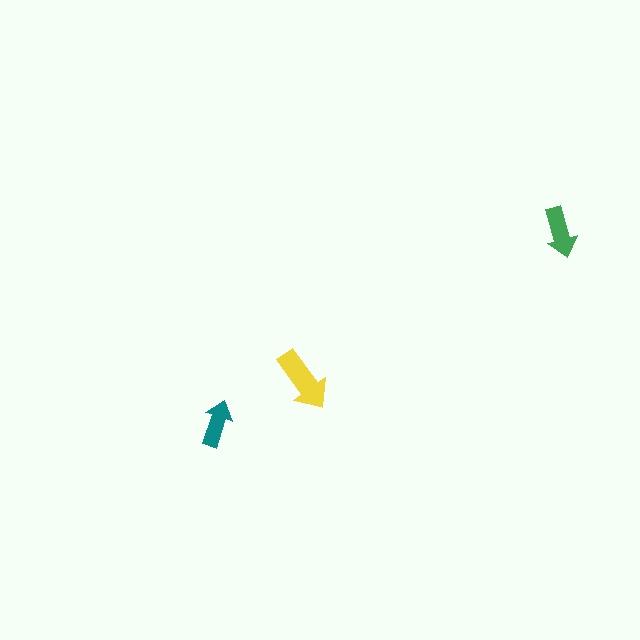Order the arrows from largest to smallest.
the yellow one, the green one, the teal one.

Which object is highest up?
The green arrow is topmost.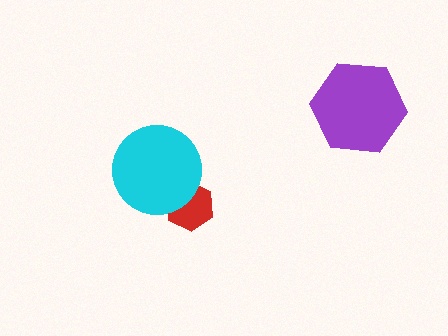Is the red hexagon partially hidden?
Yes, it is partially covered by another shape.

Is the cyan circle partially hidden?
No, no other shape covers it.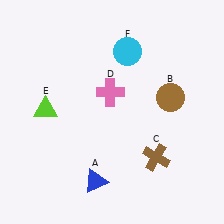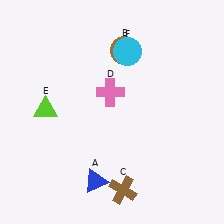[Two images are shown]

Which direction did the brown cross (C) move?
The brown cross (C) moved left.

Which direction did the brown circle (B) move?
The brown circle (B) moved up.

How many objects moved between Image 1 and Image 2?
2 objects moved between the two images.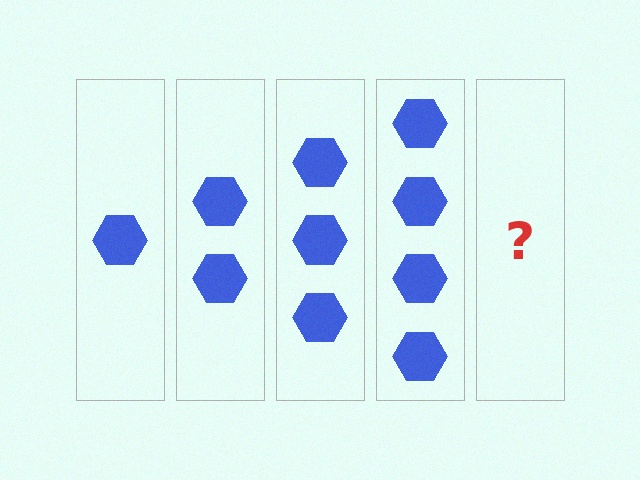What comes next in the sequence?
The next element should be 5 hexagons.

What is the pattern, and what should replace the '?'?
The pattern is that each step adds one more hexagon. The '?' should be 5 hexagons.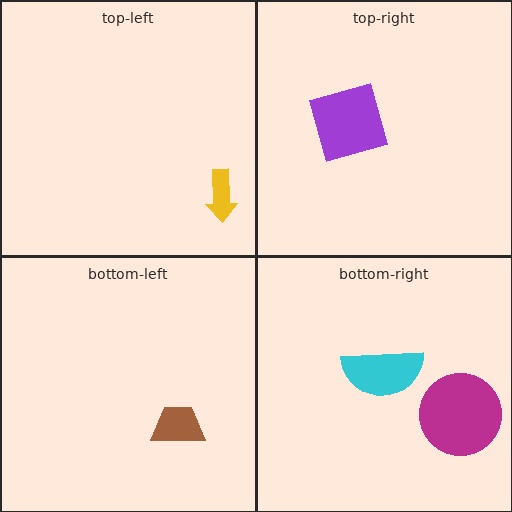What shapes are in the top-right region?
The purple diamond.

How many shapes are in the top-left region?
1.